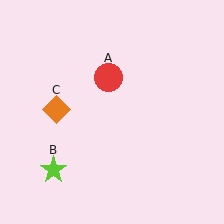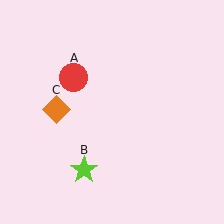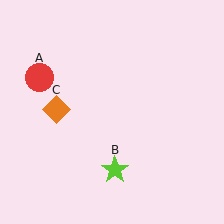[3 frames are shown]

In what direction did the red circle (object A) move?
The red circle (object A) moved left.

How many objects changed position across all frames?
2 objects changed position: red circle (object A), lime star (object B).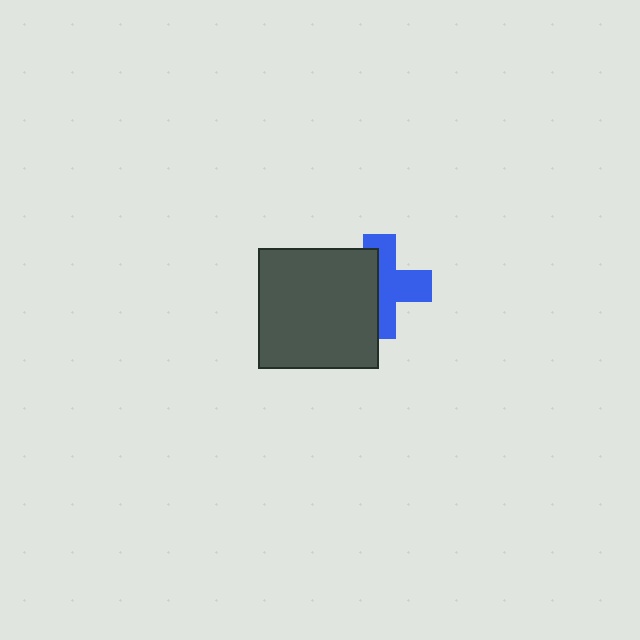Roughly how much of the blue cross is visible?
About half of it is visible (roughly 54%).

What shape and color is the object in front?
The object in front is a dark gray square.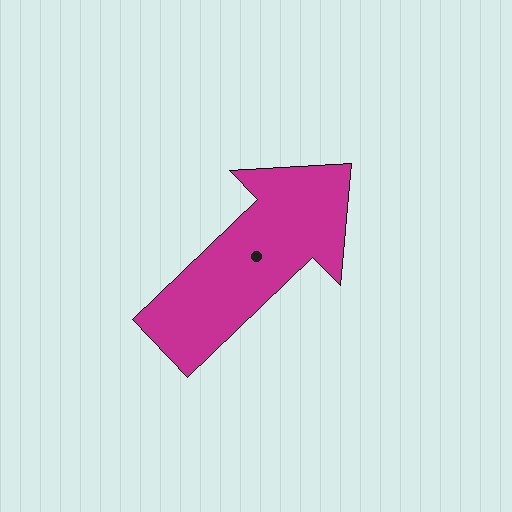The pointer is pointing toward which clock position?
Roughly 2 o'clock.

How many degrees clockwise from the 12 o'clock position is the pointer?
Approximately 46 degrees.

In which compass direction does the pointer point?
Northeast.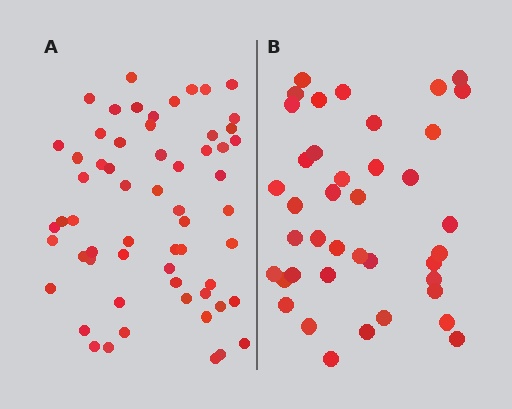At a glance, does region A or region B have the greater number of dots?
Region A (the left region) has more dots.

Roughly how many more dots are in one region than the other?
Region A has approximately 20 more dots than region B.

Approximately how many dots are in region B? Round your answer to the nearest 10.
About 40 dots.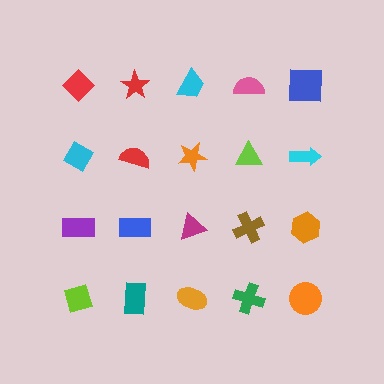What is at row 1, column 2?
A red star.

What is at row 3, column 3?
A magenta triangle.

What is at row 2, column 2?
A red semicircle.